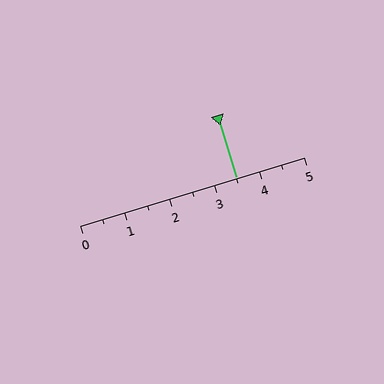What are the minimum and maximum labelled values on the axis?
The axis runs from 0 to 5.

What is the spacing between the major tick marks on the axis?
The major ticks are spaced 1 apart.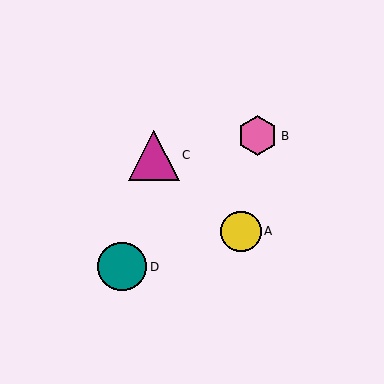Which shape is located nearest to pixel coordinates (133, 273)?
The teal circle (labeled D) at (122, 267) is nearest to that location.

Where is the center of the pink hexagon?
The center of the pink hexagon is at (258, 136).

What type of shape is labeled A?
Shape A is a yellow circle.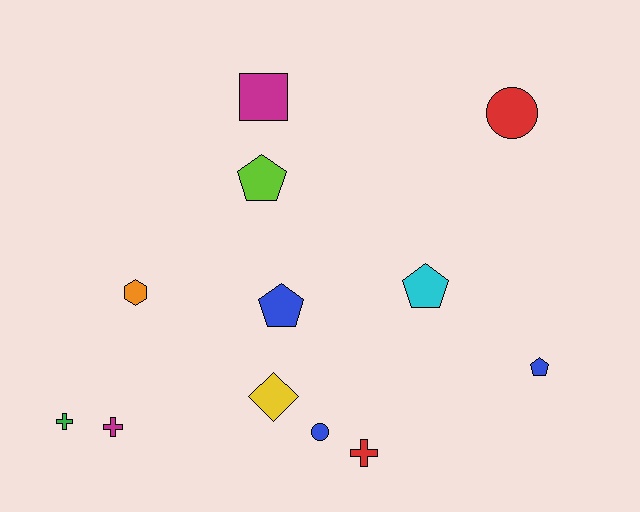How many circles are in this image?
There are 2 circles.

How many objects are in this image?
There are 12 objects.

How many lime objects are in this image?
There is 1 lime object.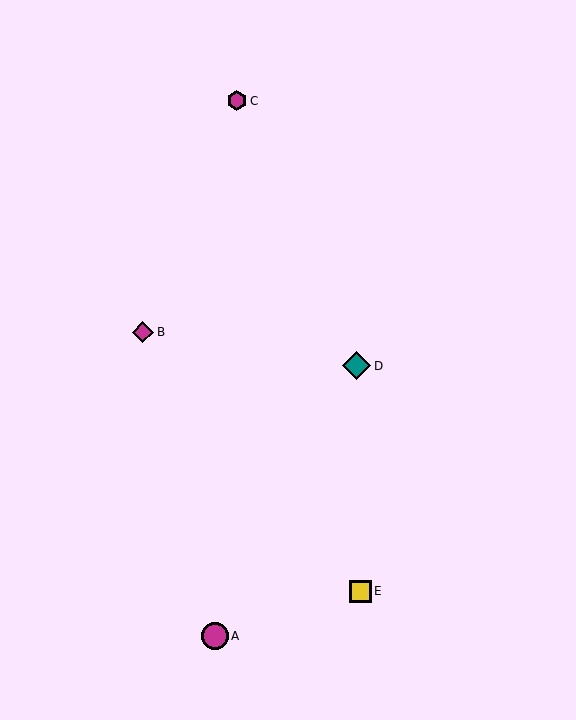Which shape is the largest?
The teal diamond (labeled D) is the largest.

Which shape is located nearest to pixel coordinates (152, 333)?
The magenta diamond (labeled B) at (143, 332) is nearest to that location.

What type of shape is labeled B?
Shape B is a magenta diamond.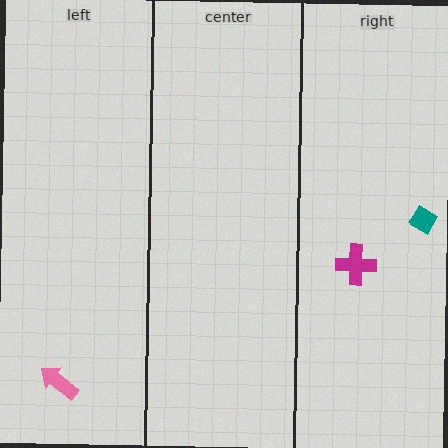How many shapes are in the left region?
1.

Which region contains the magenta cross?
The right region.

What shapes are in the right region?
The magenta cross, the teal diamond.